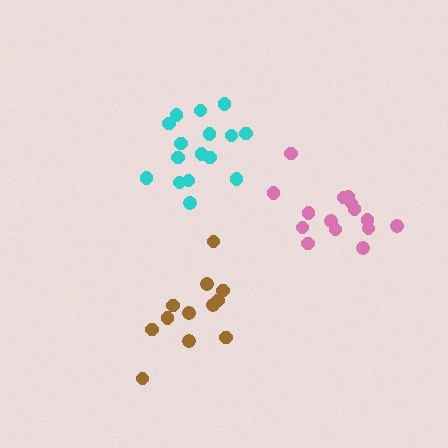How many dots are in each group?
Group 1: 15 dots, Group 2: 12 dots, Group 3: 16 dots (43 total).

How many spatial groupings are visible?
There are 3 spatial groupings.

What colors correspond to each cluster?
The clusters are colored: pink, brown, cyan.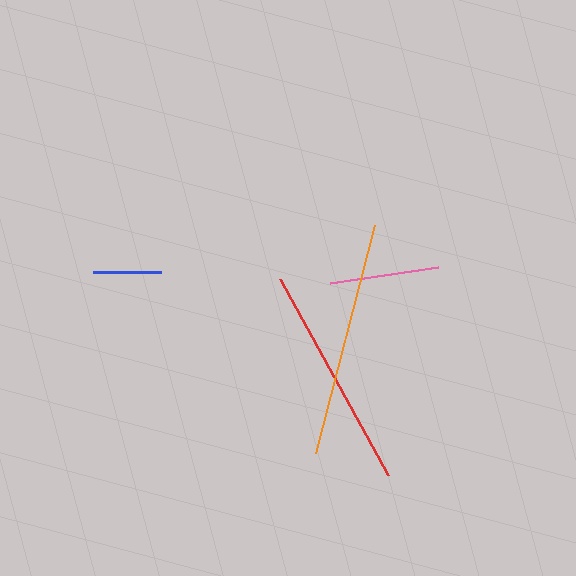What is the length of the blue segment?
The blue segment is approximately 68 pixels long.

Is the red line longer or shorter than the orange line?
The orange line is longer than the red line.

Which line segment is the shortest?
The blue line is the shortest at approximately 68 pixels.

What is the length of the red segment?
The red segment is approximately 224 pixels long.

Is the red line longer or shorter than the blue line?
The red line is longer than the blue line.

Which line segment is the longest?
The orange line is the longest at approximately 235 pixels.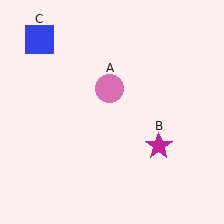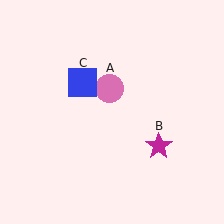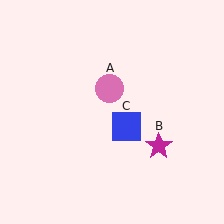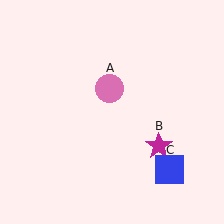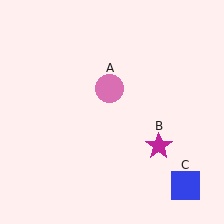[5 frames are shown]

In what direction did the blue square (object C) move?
The blue square (object C) moved down and to the right.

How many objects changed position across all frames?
1 object changed position: blue square (object C).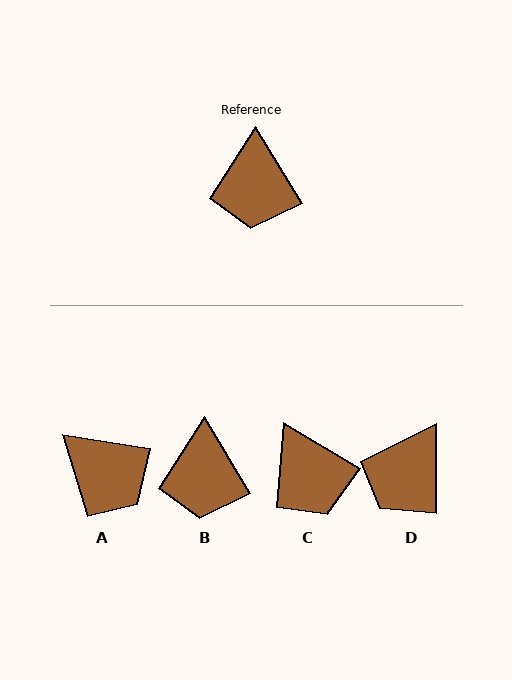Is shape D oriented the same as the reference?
No, it is off by about 31 degrees.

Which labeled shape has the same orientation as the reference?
B.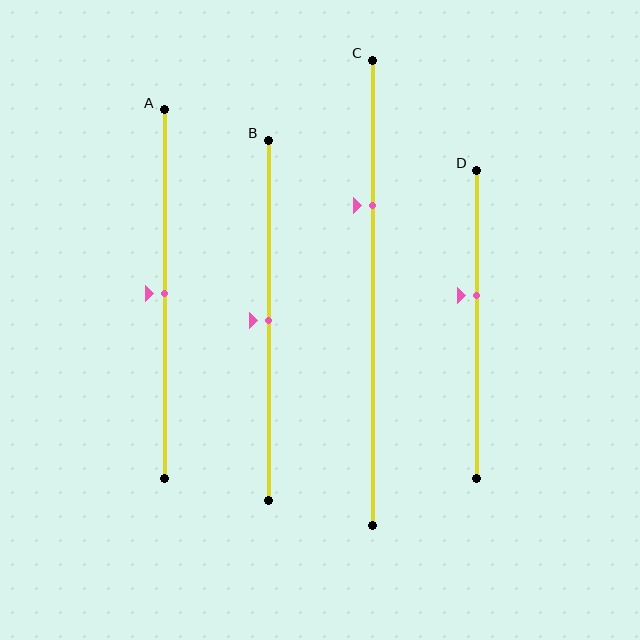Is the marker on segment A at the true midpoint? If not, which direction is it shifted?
Yes, the marker on segment A is at the true midpoint.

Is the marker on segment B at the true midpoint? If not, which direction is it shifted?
Yes, the marker on segment B is at the true midpoint.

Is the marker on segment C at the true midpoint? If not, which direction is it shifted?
No, the marker on segment C is shifted upward by about 19% of the segment length.